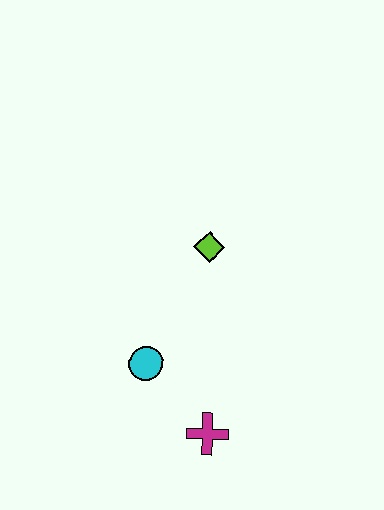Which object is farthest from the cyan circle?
The lime diamond is farthest from the cyan circle.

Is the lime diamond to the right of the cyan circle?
Yes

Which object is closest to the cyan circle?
The magenta cross is closest to the cyan circle.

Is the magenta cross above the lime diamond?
No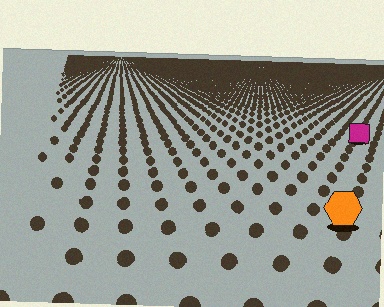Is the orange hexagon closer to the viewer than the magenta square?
Yes. The orange hexagon is closer — you can tell from the texture gradient: the ground texture is coarser near it.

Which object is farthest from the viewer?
The magenta square is farthest from the viewer. It appears smaller and the ground texture around it is denser.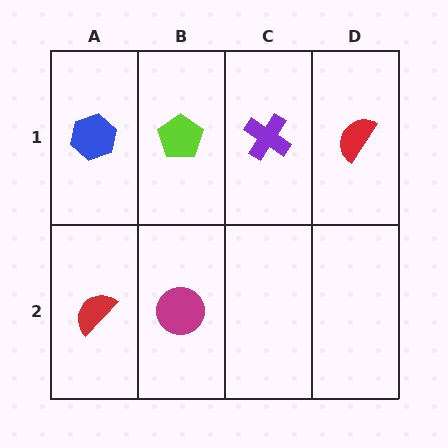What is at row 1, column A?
A blue hexagon.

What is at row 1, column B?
A lime pentagon.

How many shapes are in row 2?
2 shapes.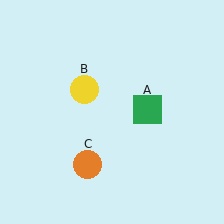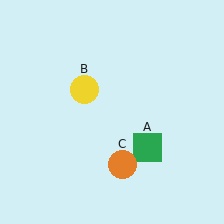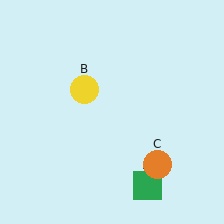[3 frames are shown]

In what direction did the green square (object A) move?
The green square (object A) moved down.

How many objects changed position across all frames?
2 objects changed position: green square (object A), orange circle (object C).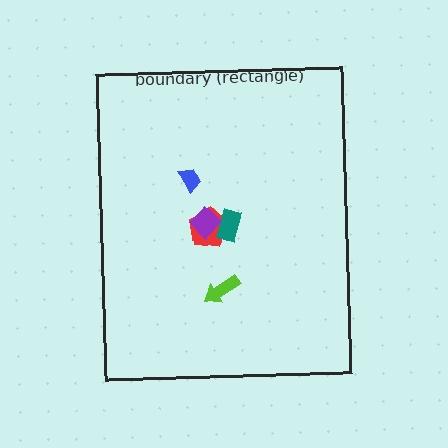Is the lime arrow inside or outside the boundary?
Inside.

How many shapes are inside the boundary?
5 inside, 0 outside.